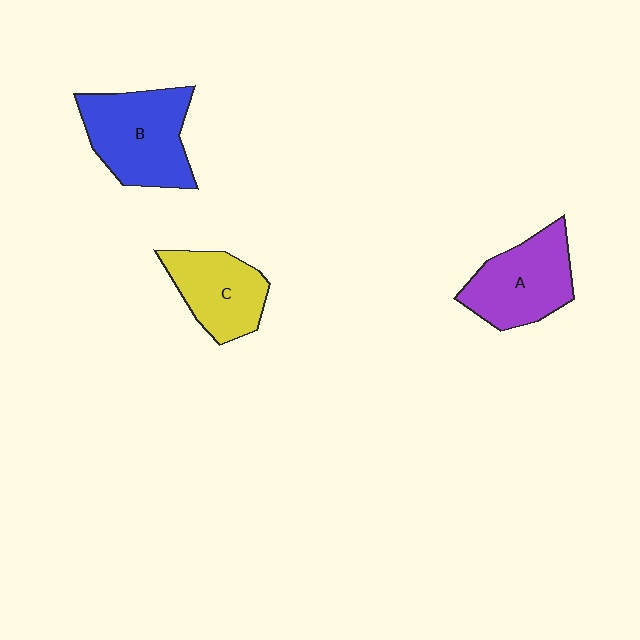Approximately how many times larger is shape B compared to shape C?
Approximately 1.4 times.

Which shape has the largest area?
Shape B (blue).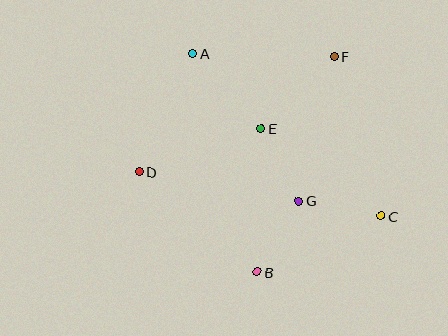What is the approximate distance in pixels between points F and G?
The distance between F and G is approximately 149 pixels.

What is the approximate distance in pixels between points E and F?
The distance between E and F is approximately 103 pixels.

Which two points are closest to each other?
Points E and G are closest to each other.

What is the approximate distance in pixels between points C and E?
The distance between C and E is approximately 149 pixels.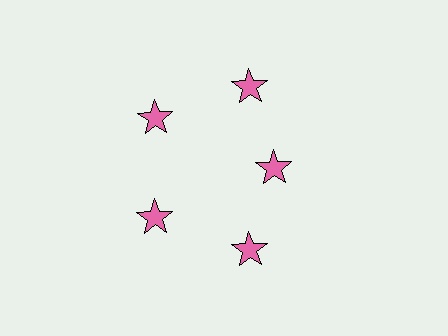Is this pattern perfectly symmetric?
No. The 5 pink stars are arranged in a ring, but one element near the 3 o'clock position is pulled inward toward the center, breaking the 5-fold rotational symmetry.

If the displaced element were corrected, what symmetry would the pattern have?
It would have 5-fold rotational symmetry — the pattern would map onto itself every 72 degrees.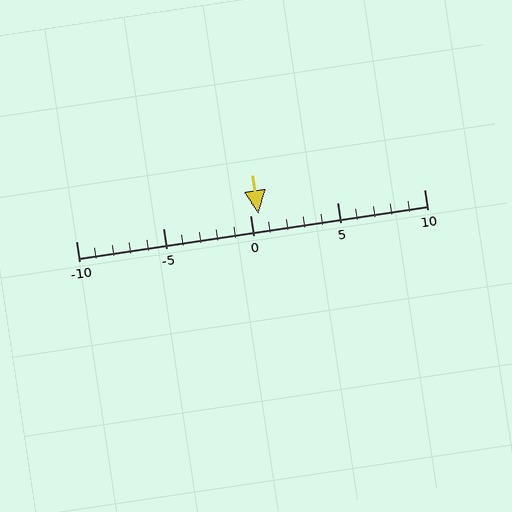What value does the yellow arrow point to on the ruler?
The yellow arrow points to approximately 0.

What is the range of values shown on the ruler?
The ruler shows values from -10 to 10.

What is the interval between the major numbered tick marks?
The major tick marks are spaced 5 units apart.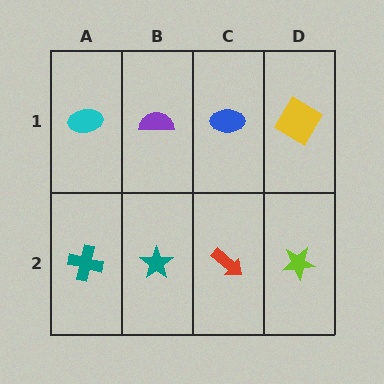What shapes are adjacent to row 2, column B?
A purple semicircle (row 1, column B), a teal cross (row 2, column A), a red arrow (row 2, column C).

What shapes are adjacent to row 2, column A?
A cyan ellipse (row 1, column A), a teal star (row 2, column B).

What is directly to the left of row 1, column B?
A cyan ellipse.